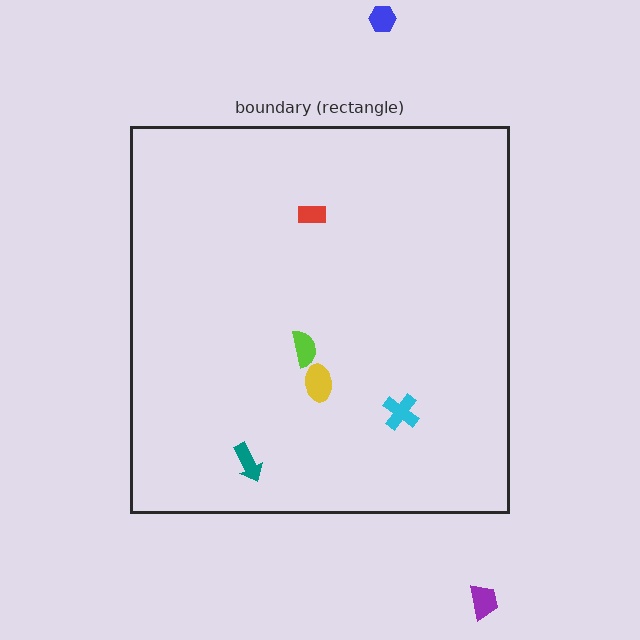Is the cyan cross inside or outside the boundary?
Inside.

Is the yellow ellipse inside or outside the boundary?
Inside.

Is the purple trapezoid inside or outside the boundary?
Outside.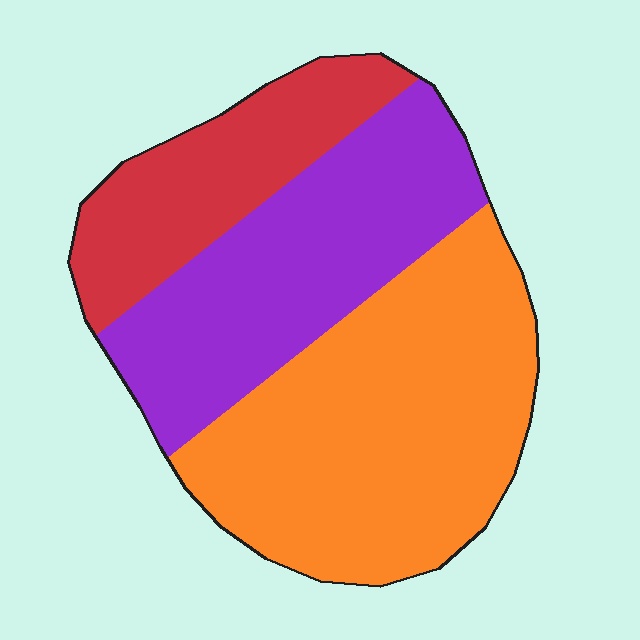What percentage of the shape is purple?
Purple covers 33% of the shape.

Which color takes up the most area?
Orange, at roughly 45%.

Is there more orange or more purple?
Orange.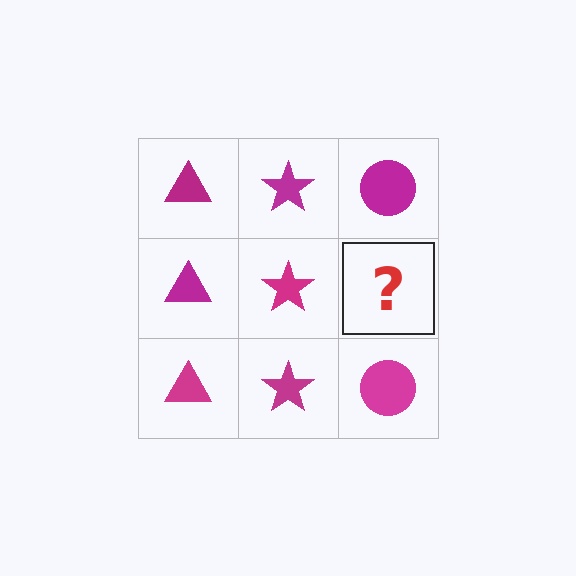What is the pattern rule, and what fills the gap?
The rule is that each column has a consistent shape. The gap should be filled with a magenta circle.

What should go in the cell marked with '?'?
The missing cell should contain a magenta circle.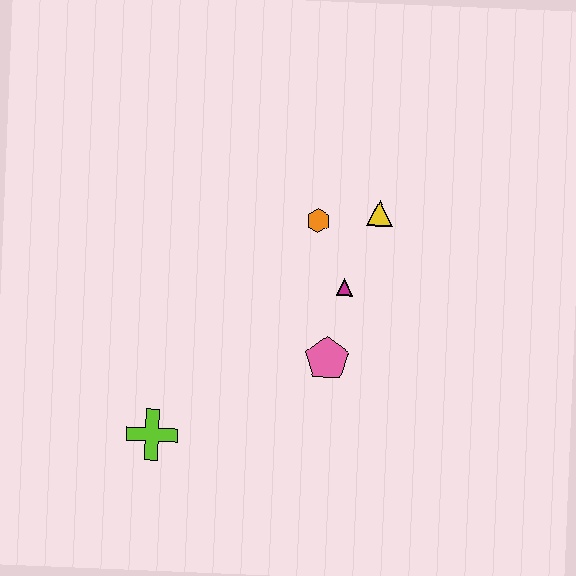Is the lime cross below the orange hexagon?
Yes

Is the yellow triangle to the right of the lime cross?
Yes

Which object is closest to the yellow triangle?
The orange hexagon is closest to the yellow triangle.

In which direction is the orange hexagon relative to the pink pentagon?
The orange hexagon is above the pink pentagon.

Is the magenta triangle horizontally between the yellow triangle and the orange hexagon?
Yes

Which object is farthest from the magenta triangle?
The lime cross is farthest from the magenta triangle.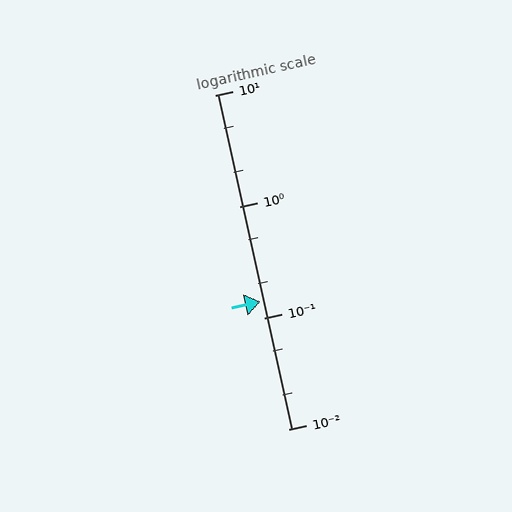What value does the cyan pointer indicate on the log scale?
The pointer indicates approximately 0.14.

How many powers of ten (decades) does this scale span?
The scale spans 3 decades, from 0.01 to 10.